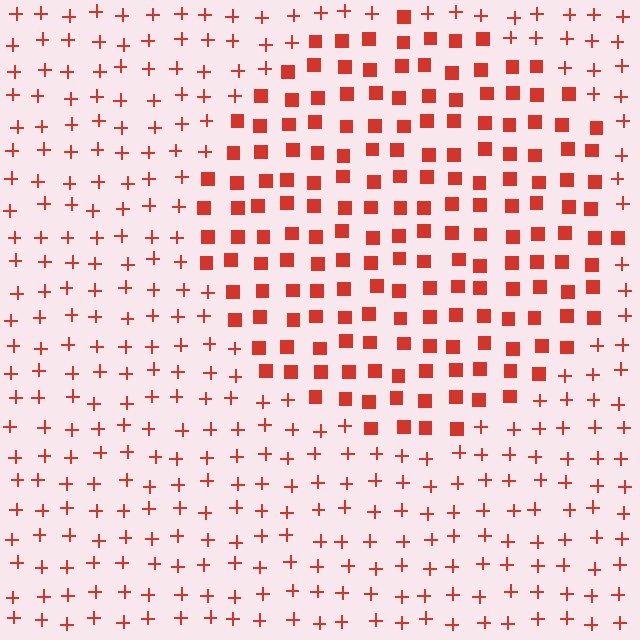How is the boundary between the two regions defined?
The boundary is defined by a change in element shape: squares inside vs. plus signs outside. All elements share the same color and spacing.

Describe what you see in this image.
The image is filled with small red elements arranged in a uniform grid. A circle-shaped region contains squares, while the surrounding area contains plus signs. The boundary is defined purely by the change in element shape.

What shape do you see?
I see a circle.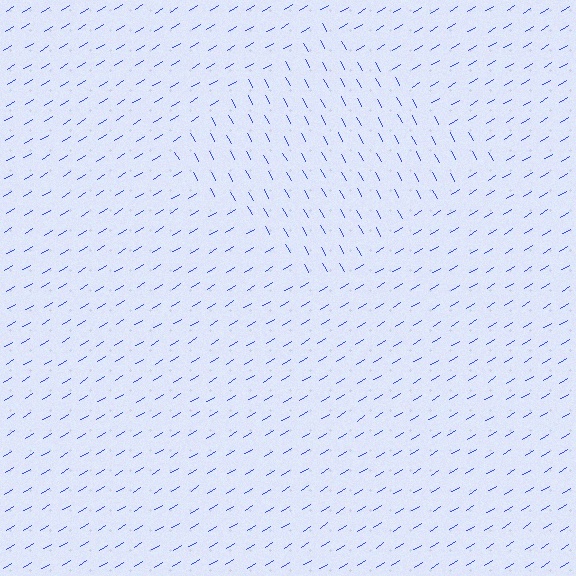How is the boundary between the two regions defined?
The boundary is defined purely by a change in line orientation (approximately 87 degrees difference). All lines are the same color and thickness.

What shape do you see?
I see a diamond.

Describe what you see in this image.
The image is filled with small blue line segments. A diamond region in the image has lines oriented differently from the surrounding lines, creating a visible texture boundary.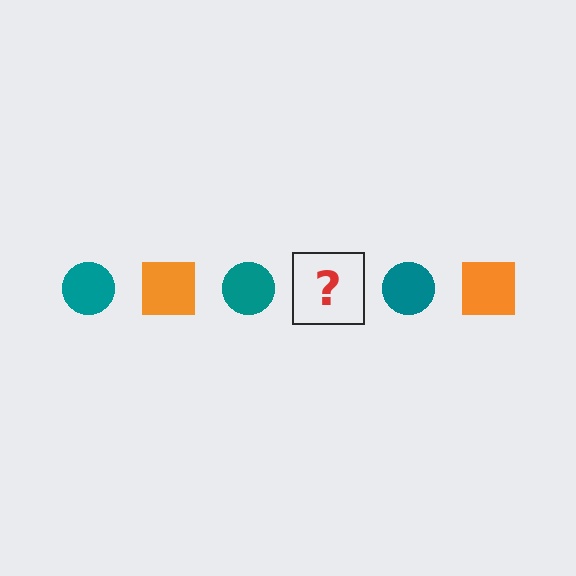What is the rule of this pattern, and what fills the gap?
The rule is that the pattern alternates between teal circle and orange square. The gap should be filled with an orange square.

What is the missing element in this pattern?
The missing element is an orange square.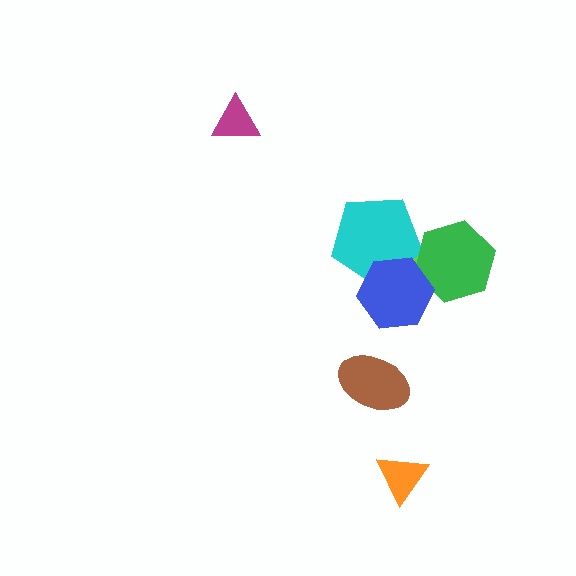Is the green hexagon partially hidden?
Yes, it is partially covered by another shape.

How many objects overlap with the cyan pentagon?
2 objects overlap with the cyan pentagon.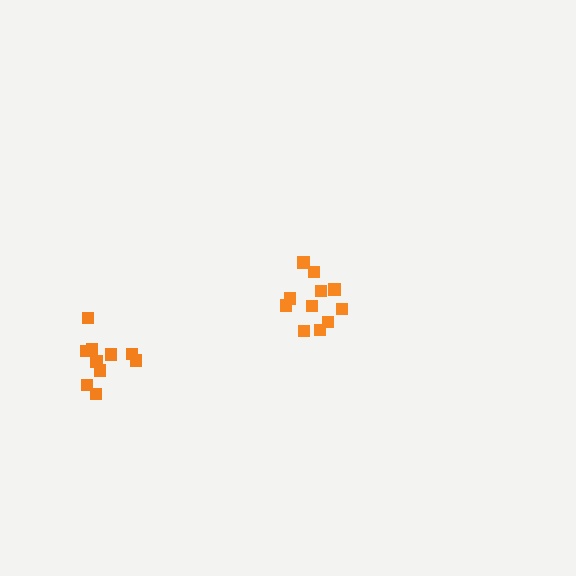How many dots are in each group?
Group 1: 11 dots, Group 2: 10 dots (21 total).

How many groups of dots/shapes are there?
There are 2 groups.